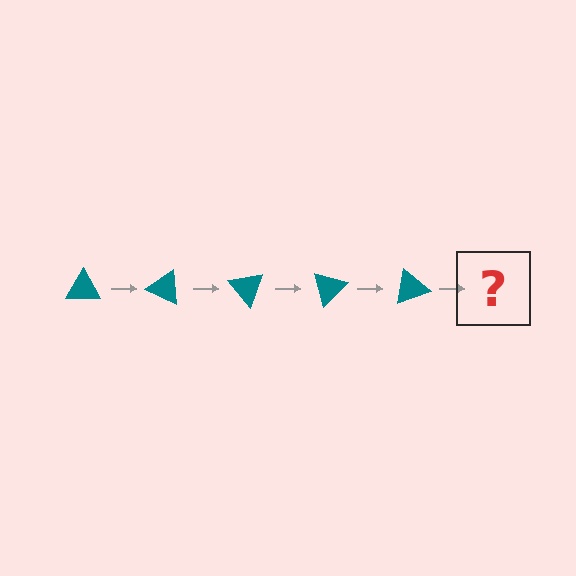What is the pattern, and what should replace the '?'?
The pattern is that the triangle rotates 25 degrees each step. The '?' should be a teal triangle rotated 125 degrees.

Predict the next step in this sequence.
The next step is a teal triangle rotated 125 degrees.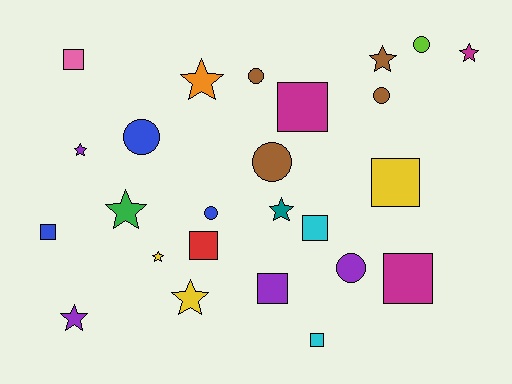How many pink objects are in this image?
There is 1 pink object.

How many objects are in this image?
There are 25 objects.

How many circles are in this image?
There are 7 circles.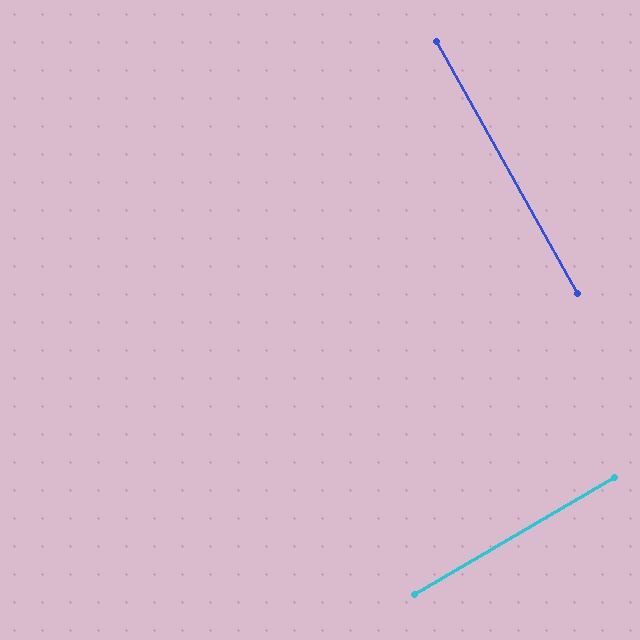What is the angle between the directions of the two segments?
Approximately 89 degrees.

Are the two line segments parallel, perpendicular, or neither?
Perpendicular — they meet at approximately 89°.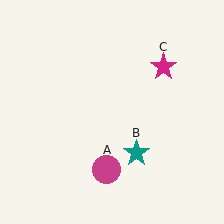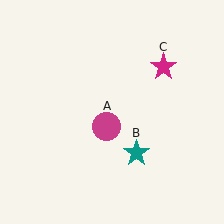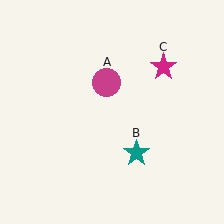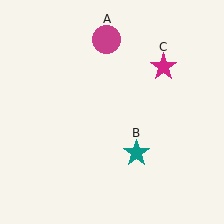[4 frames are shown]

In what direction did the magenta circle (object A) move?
The magenta circle (object A) moved up.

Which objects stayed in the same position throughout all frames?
Teal star (object B) and magenta star (object C) remained stationary.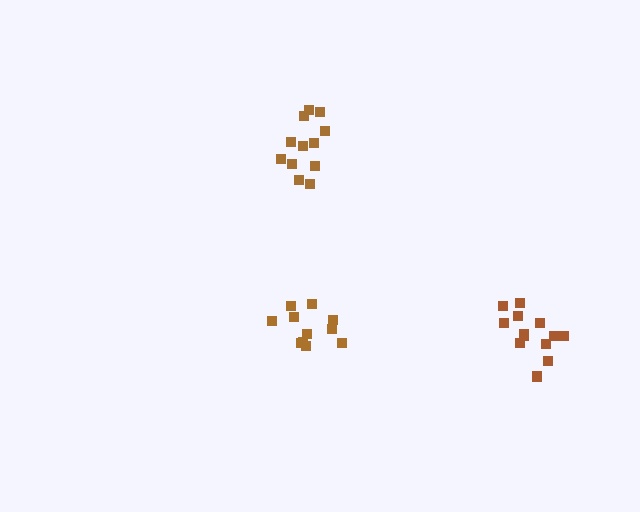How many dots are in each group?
Group 1: 11 dots, Group 2: 13 dots, Group 3: 12 dots (36 total).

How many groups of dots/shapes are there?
There are 3 groups.